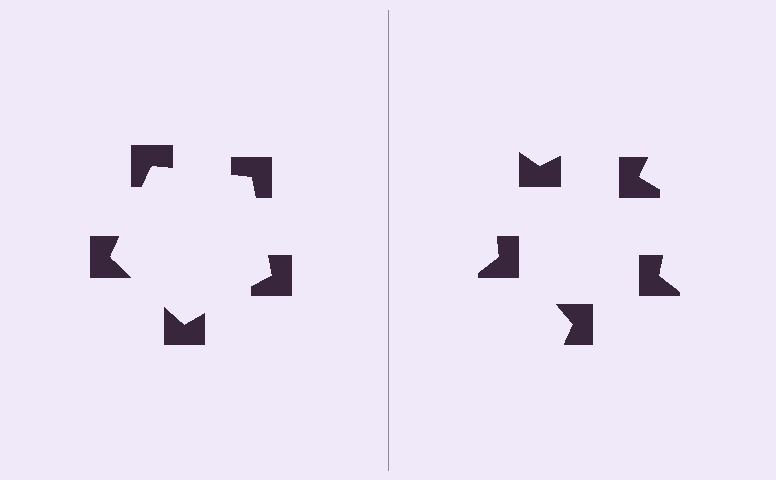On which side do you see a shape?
An illusory pentagon appears on the left side. On the right side the wedge cuts are rotated, so no coherent shape forms.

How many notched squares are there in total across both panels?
10 — 5 on each side.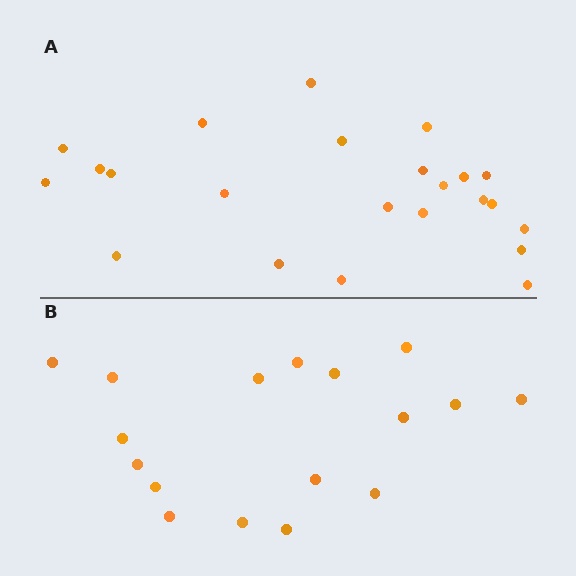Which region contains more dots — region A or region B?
Region A (the top region) has more dots.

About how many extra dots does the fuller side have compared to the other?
Region A has about 6 more dots than region B.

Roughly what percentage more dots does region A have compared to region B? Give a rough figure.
About 35% more.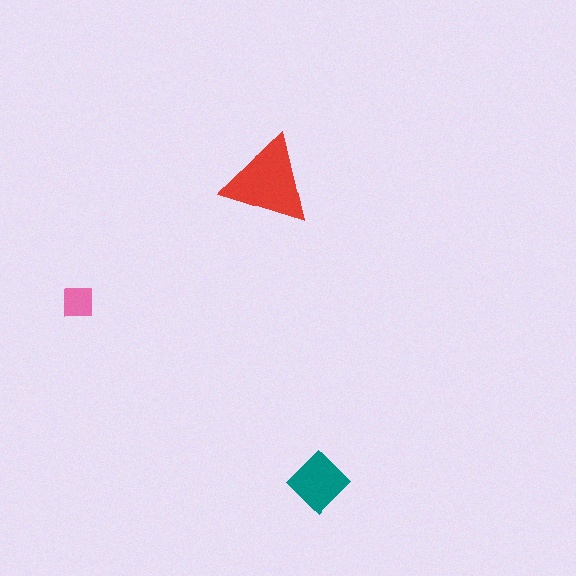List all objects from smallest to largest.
The pink square, the teal diamond, the red triangle.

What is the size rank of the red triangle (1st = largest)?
1st.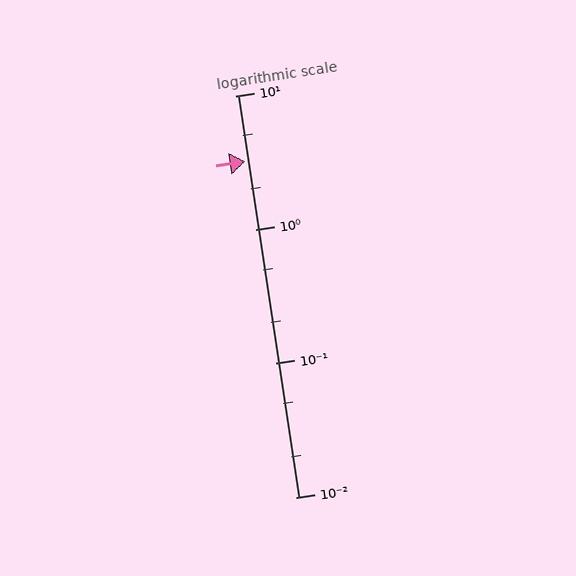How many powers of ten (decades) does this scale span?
The scale spans 3 decades, from 0.01 to 10.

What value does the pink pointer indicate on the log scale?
The pointer indicates approximately 3.2.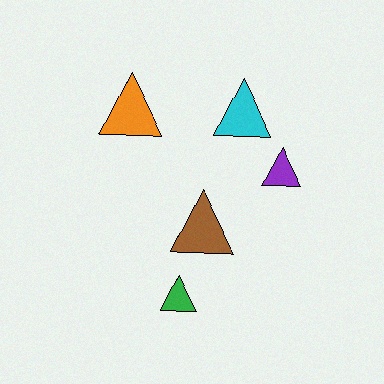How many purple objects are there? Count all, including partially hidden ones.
There is 1 purple object.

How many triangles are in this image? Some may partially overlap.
There are 5 triangles.